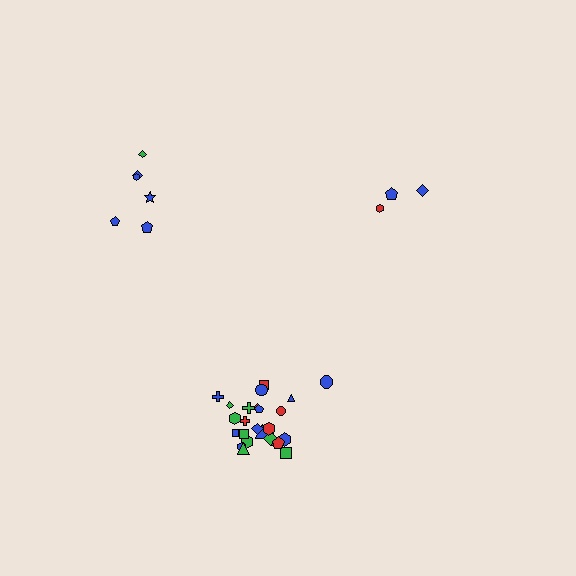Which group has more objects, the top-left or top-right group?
The top-left group.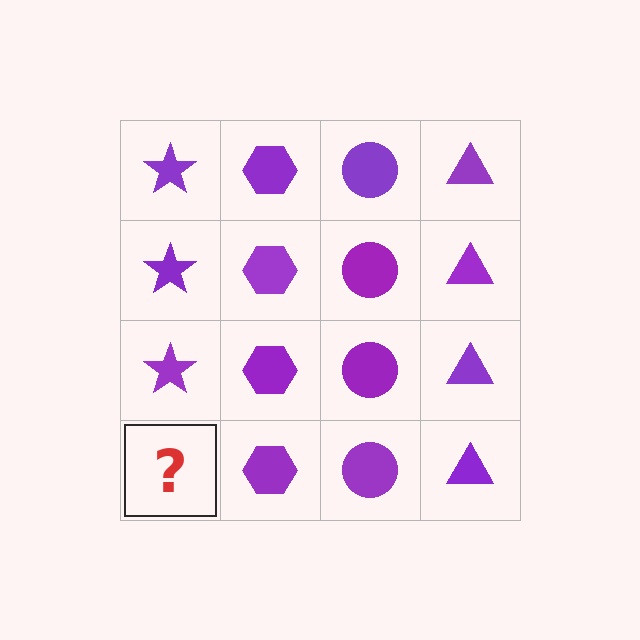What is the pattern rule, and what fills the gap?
The rule is that each column has a consistent shape. The gap should be filled with a purple star.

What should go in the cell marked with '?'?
The missing cell should contain a purple star.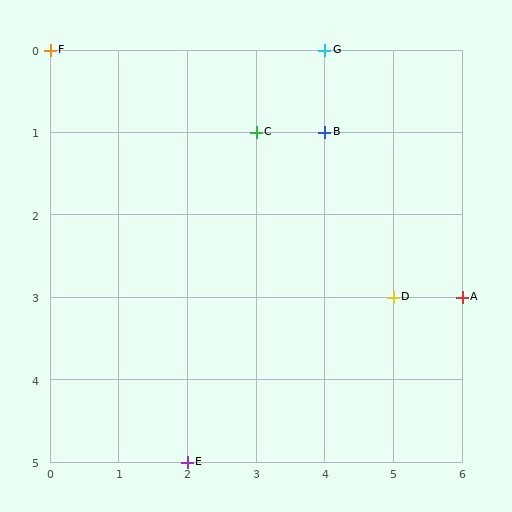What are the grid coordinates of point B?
Point B is at grid coordinates (4, 1).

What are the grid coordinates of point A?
Point A is at grid coordinates (6, 3).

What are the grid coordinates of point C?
Point C is at grid coordinates (3, 1).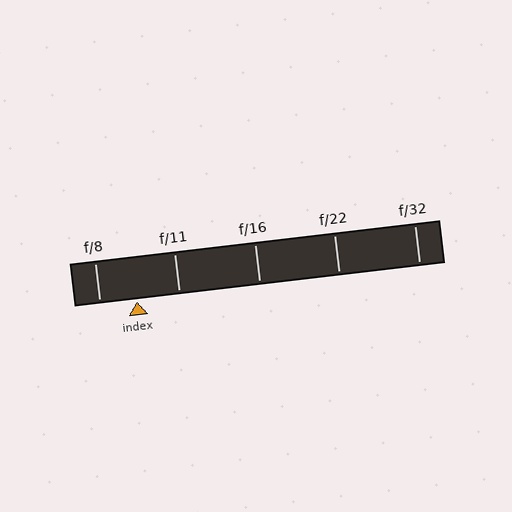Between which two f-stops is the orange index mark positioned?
The index mark is between f/8 and f/11.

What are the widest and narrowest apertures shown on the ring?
The widest aperture shown is f/8 and the narrowest is f/32.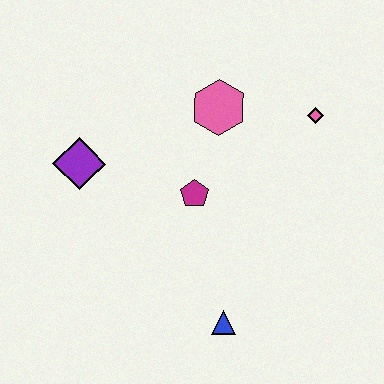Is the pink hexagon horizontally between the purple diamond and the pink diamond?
Yes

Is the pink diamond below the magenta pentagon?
No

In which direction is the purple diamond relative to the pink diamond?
The purple diamond is to the left of the pink diamond.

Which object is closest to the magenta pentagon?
The pink hexagon is closest to the magenta pentagon.